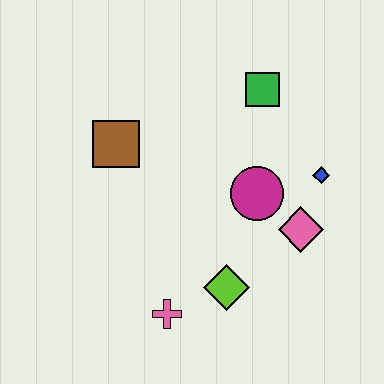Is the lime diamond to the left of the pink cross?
No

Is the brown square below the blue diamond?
No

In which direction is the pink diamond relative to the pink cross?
The pink diamond is to the right of the pink cross.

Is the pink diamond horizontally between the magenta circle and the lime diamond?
No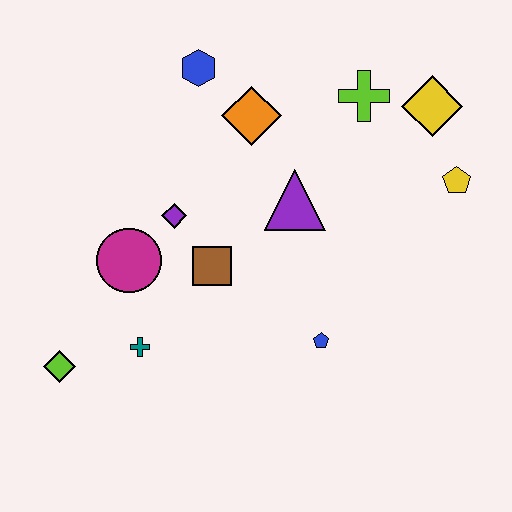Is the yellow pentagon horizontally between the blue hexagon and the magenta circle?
No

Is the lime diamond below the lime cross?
Yes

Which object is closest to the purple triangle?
The orange diamond is closest to the purple triangle.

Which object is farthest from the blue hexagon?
The lime diamond is farthest from the blue hexagon.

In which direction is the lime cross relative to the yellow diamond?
The lime cross is to the left of the yellow diamond.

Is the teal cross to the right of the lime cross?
No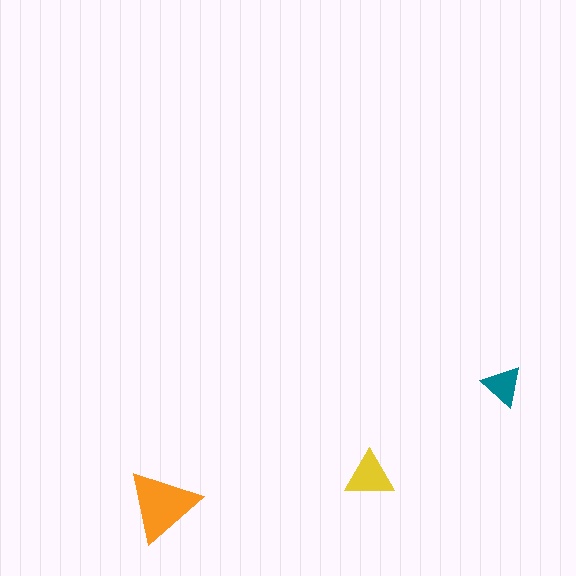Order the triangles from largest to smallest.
the orange one, the yellow one, the teal one.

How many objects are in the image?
There are 3 objects in the image.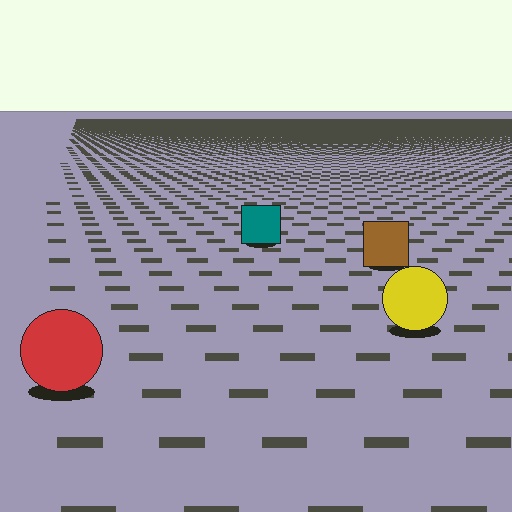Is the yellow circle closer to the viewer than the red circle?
No. The red circle is closer — you can tell from the texture gradient: the ground texture is coarser near it.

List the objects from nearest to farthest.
From nearest to farthest: the red circle, the yellow circle, the brown square, the teal square.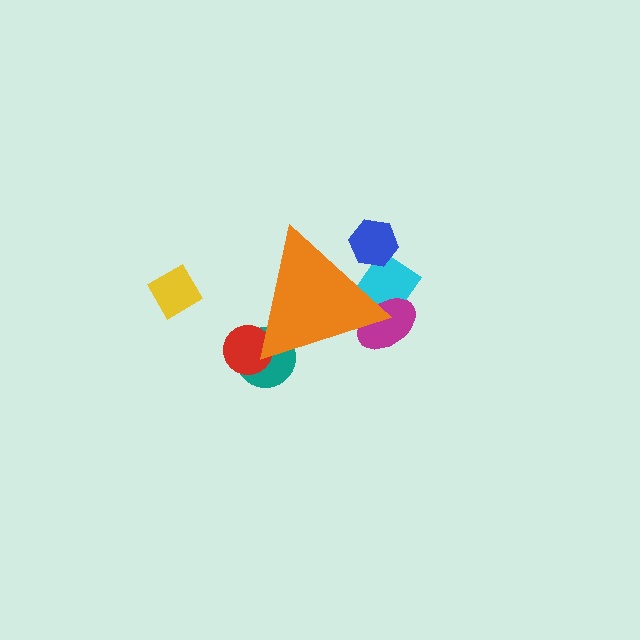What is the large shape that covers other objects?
An orange triangle.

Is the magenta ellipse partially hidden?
Yes, the magenta ellipse is partially hidden behind the orange triangle.